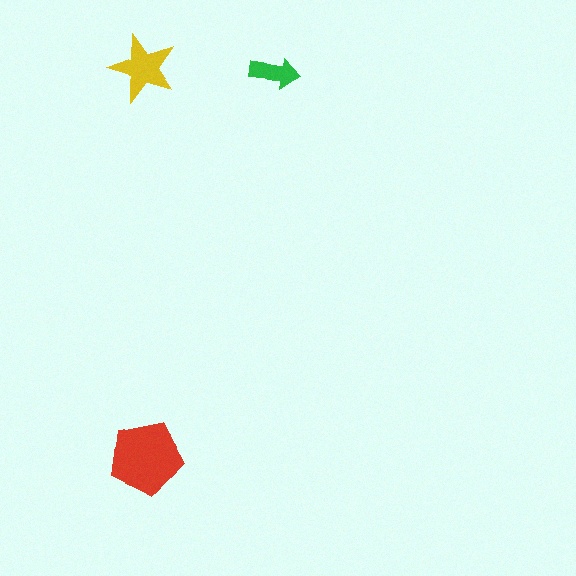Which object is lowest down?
The red pentagon is bottommost.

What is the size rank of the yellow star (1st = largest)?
2nd.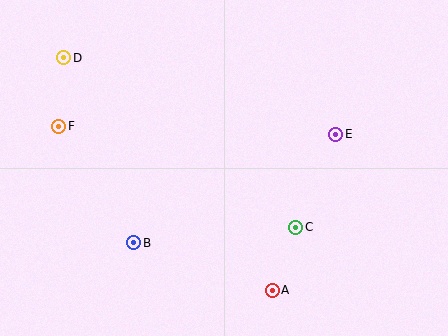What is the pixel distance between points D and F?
The distance between D and F is 68 pixels.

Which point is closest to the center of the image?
Point C at (296, 227) is closest to the center.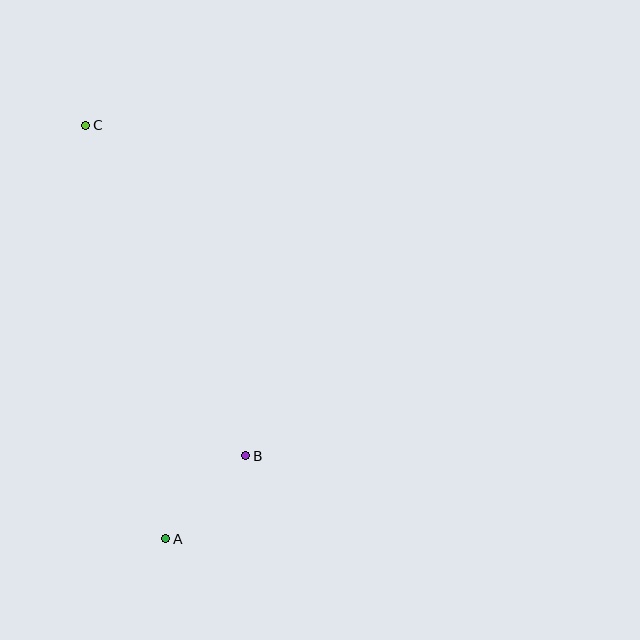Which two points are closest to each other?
Points A and B are closest to each other.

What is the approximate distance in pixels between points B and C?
The distance between B and C is approximately 368 pixels.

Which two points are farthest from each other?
Points A and C are farthest from each other.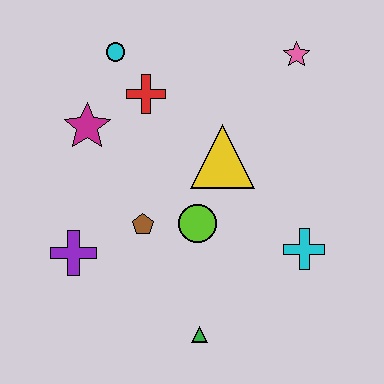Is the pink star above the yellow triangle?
Yes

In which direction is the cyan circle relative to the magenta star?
The cyan circle is above the magenta star.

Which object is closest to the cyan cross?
The lime circle is closest to the cyan cross.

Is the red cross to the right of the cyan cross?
No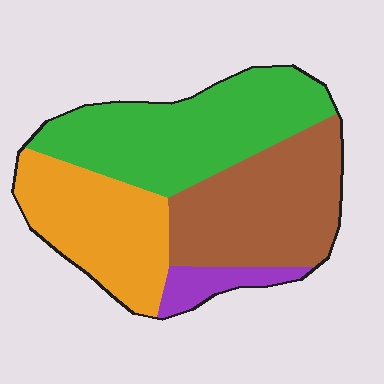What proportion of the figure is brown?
Brown takes up about one third (1/3) of the figure.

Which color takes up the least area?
Purple, at roughly 5%.